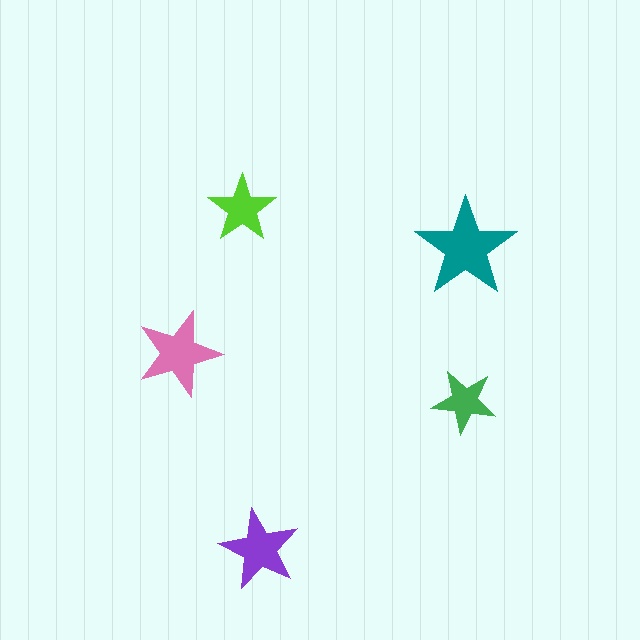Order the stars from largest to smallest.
the teal one, the pink one, the purple one, the lime one, the green one.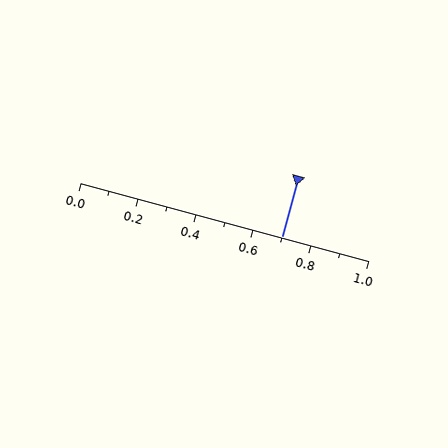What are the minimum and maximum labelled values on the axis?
The axis runs from 0.0 to 1.0.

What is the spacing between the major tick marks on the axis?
The major ticks are spaced 0.2 apart.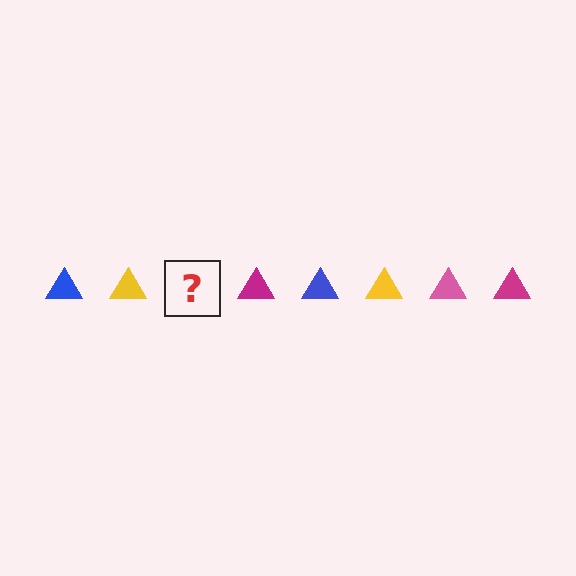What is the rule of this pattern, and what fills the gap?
The rule is that the pattern cycles through blue, yellow, pink, magenta triangles. The gap should be filled with a pink triangle.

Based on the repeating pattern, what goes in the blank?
The blank should be a pink triangle.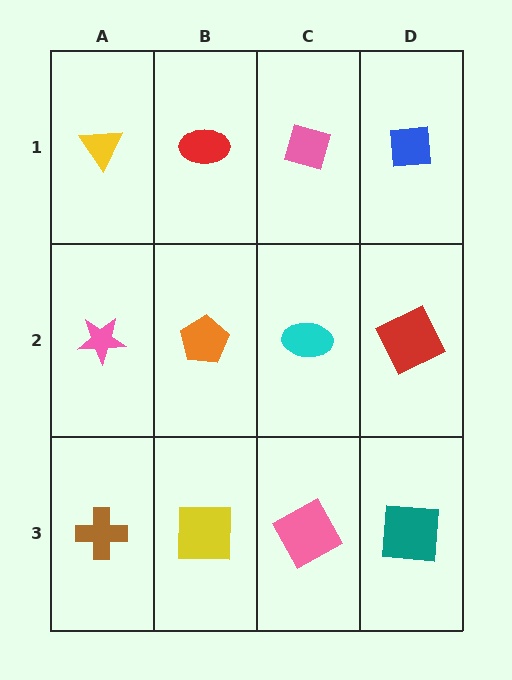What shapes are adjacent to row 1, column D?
A red square (row 2, column D), a pink diamond (row 1, column C).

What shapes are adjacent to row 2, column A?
A yellow triangle (row 1, column A), a brown cross (row 3, column A), an orange pentagon (row 2, column B).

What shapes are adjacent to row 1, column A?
A pink star (row 2, column A), a red ellipse (row 1, column B).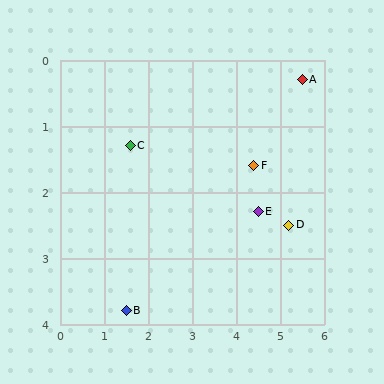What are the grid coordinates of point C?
Point C is at approximately (1.6, 1.3).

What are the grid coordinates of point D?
Point D is at approximately (5.2, 2.5).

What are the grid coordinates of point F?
Point F is at approximately (4.4, 1.6).